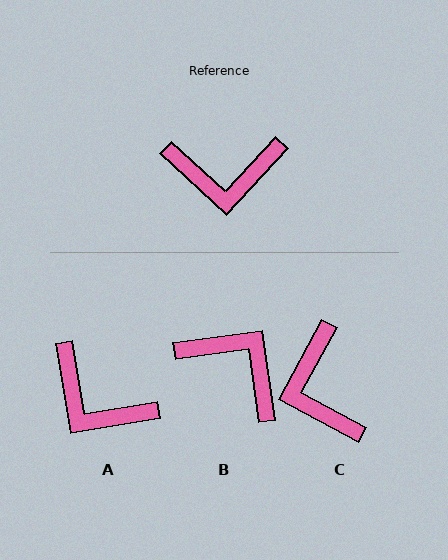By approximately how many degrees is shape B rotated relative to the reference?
Approximately 140 degrees counter-clockwise.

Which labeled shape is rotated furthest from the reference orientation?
B, about 140 degrees away.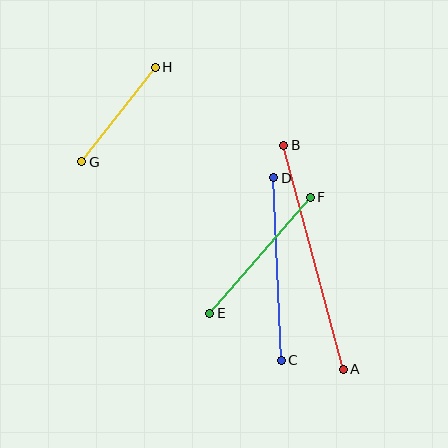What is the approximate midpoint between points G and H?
The midpoint is at approximately (119, 114) pixels.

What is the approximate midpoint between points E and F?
The midpoint is at approximately (260, 255) pixels.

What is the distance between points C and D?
The distance is approximately 183 pixels.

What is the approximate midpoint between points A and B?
The midpoint is at approximately (313, 257) pixels.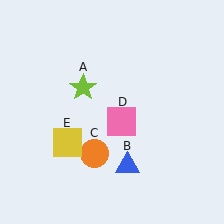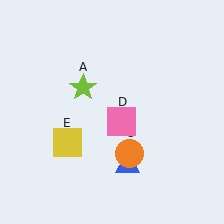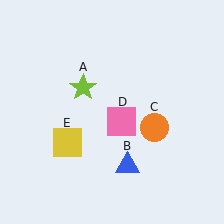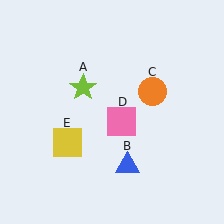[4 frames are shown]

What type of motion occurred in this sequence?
The orange circle (object C) rotated counterclockwise around the center of the scene.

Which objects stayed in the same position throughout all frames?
Lime star (object A) and blue triangle (object B) and pink square (object D) and yellow square (object E) remained stationary.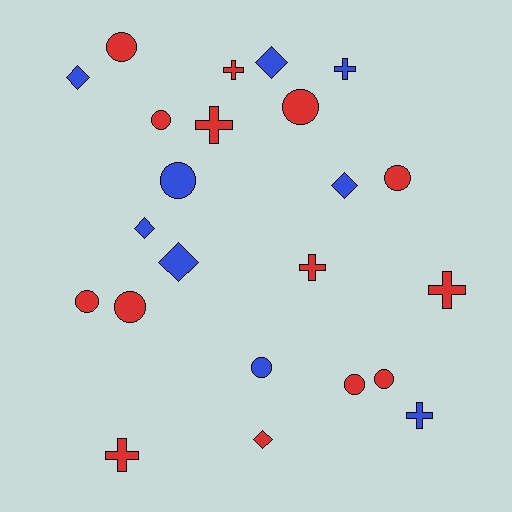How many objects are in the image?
There are 23 objects.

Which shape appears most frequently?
Circle, with 10 objects.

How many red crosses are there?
There are 5 red crosses.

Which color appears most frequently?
Red, with 14 objects.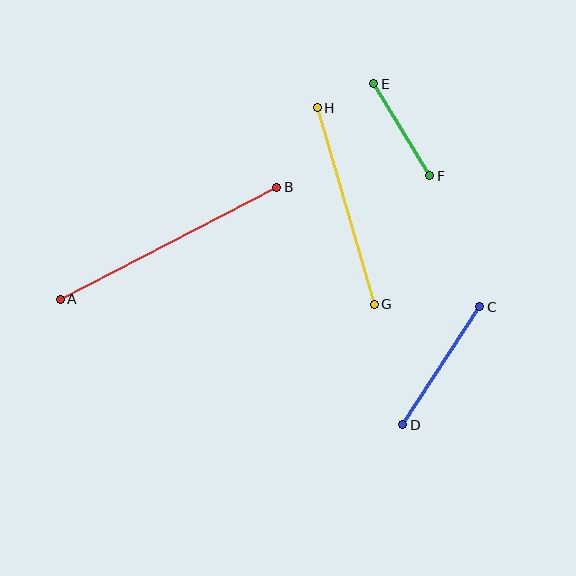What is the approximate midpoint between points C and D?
The midpoint is at approximately (441, 366) pixels.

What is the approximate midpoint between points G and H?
The midpoint is at approximately (346, 206) pixels.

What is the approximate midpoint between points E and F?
The midpoint is at approximately (402, 130) pixels.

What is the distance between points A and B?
The distance is approximately 244 pixels.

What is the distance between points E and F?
The distance is approximately 108 pixels.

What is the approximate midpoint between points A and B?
The midpoint is at approximately (169, 243) pixels.